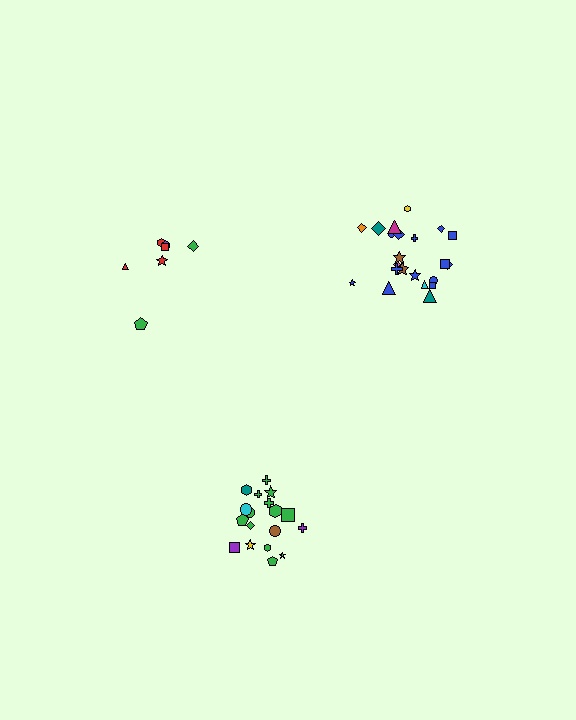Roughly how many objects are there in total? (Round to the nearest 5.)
Roughly 45 objects in total.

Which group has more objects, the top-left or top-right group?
The top-right group.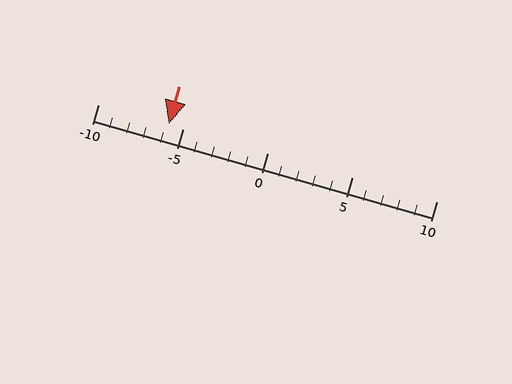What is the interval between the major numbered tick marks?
The major tick marks are spaced 5 units apart.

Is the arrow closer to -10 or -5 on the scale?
The arrow is closer to -5.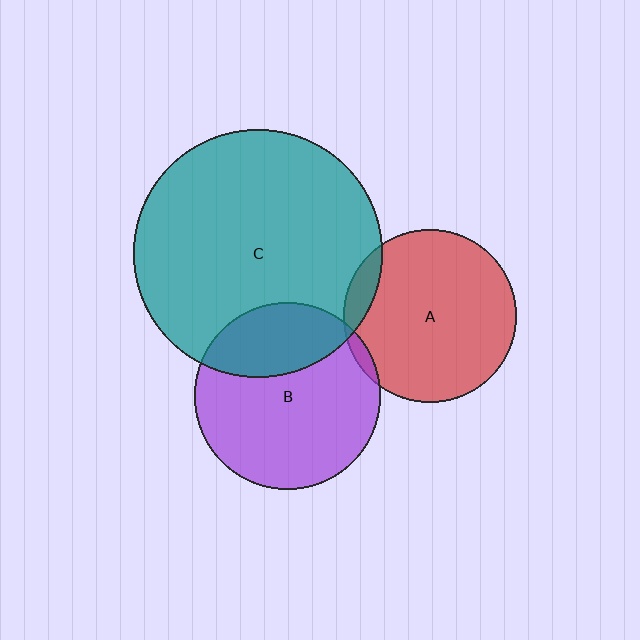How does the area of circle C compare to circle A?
Approximately 2.1 times.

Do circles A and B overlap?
Yes.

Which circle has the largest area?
Circle C (teal).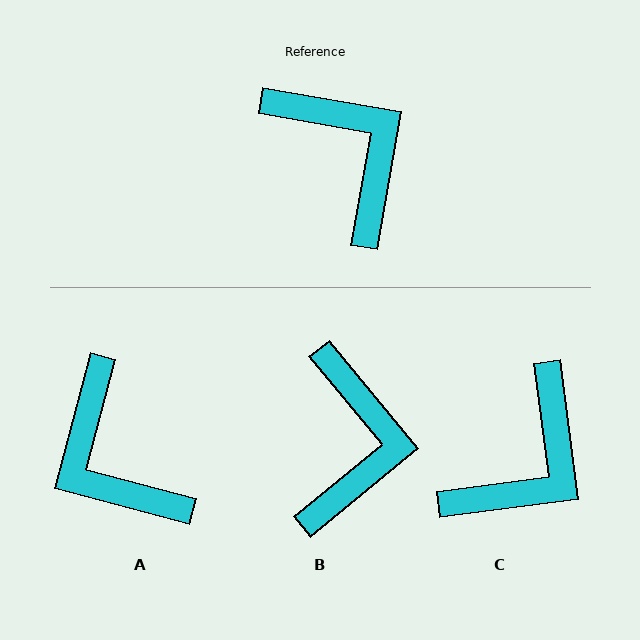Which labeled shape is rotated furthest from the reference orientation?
A, about 175 degrees away.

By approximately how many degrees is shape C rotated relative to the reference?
Approximately 73 degrees clockwise.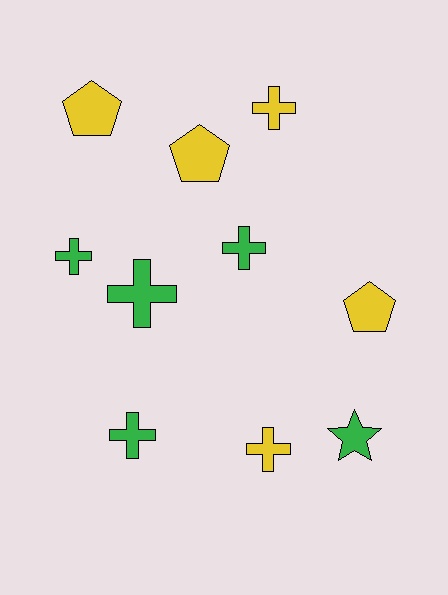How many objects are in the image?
There are 10 objects.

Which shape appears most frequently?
Cross, with 6 objects.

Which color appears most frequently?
Yellow, with 5 objects.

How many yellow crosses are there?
There are 2 yellow crosses.